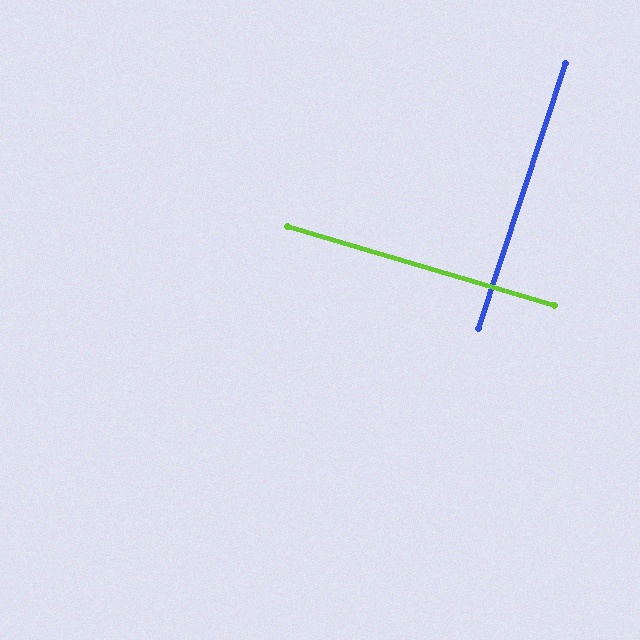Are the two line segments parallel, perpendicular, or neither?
Perpendicular — they meet at approximately 88°.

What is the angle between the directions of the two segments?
Approximately 88 degrees.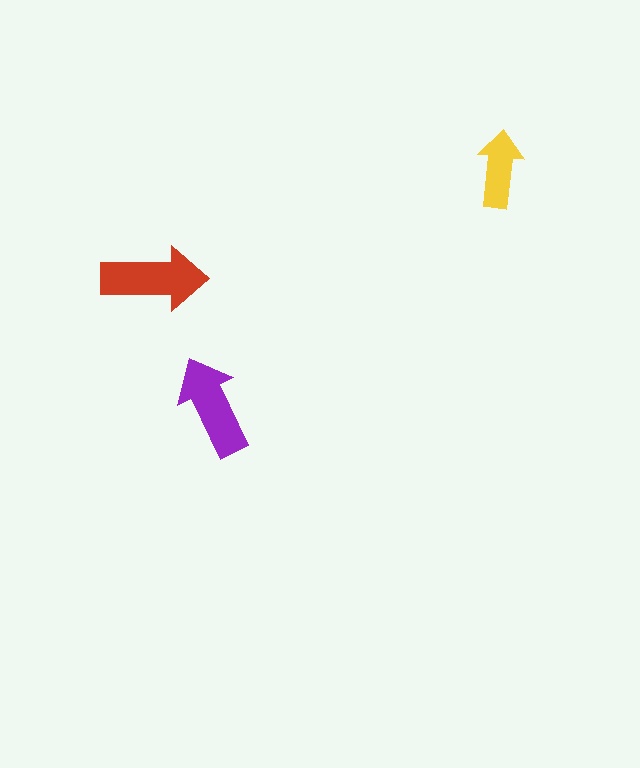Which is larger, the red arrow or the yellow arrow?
The red one.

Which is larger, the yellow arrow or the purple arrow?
The purple one.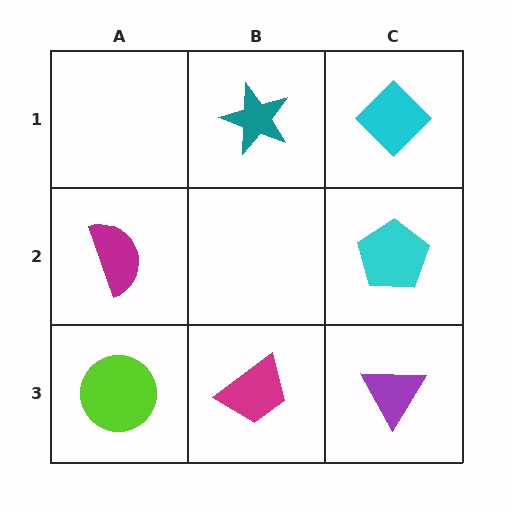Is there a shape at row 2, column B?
No, that cell is empty.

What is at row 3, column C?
A purple triangle.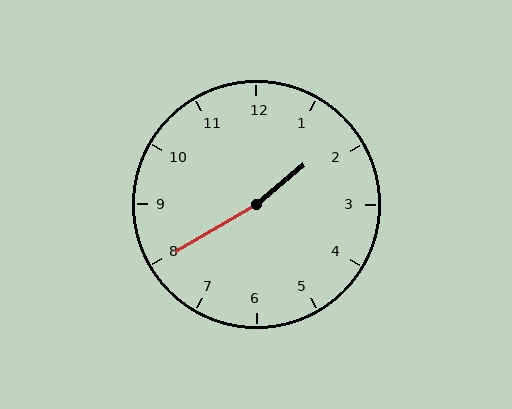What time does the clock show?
1:40.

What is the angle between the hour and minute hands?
Approximately 170 degrees.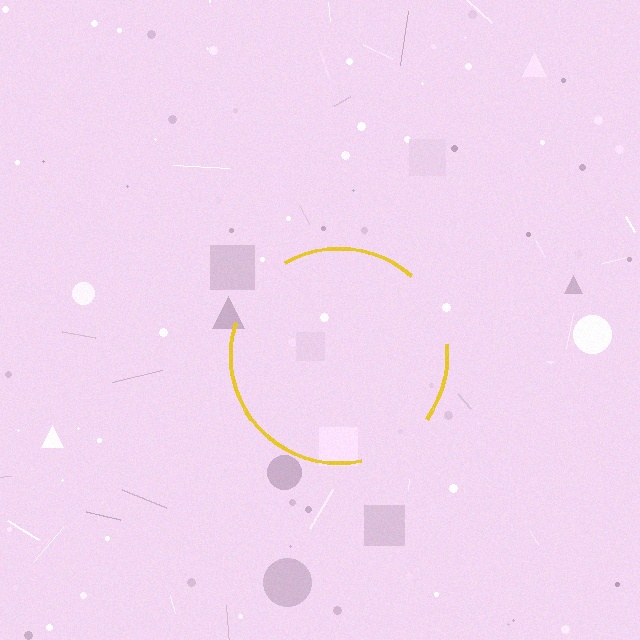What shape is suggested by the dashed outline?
The dashed outline suggests a circle.